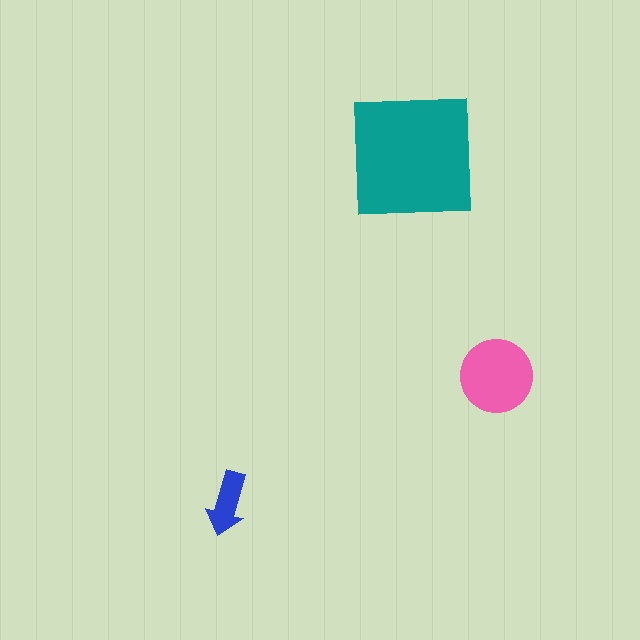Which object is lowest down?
The blue arrow is bottommost.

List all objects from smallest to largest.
The blue arrow, the pink circle, the teal square.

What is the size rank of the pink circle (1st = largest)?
2nd.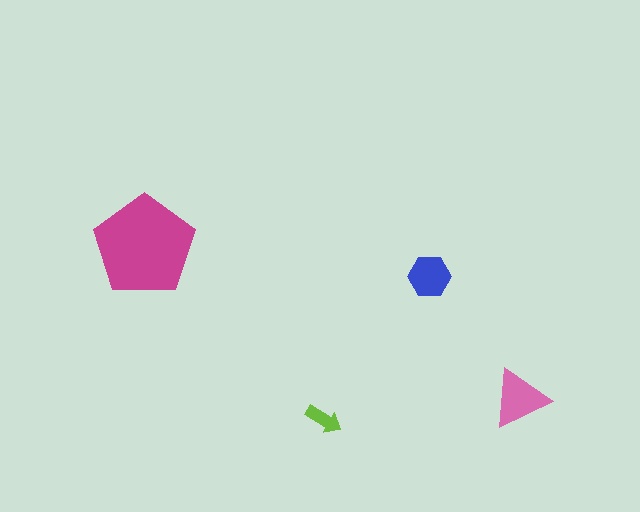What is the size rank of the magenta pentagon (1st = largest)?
1st.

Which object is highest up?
The magenta pentagon is topmost.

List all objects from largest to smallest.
The magenta pentagon, the pink triangle, the blue hexagon, the lime arrow.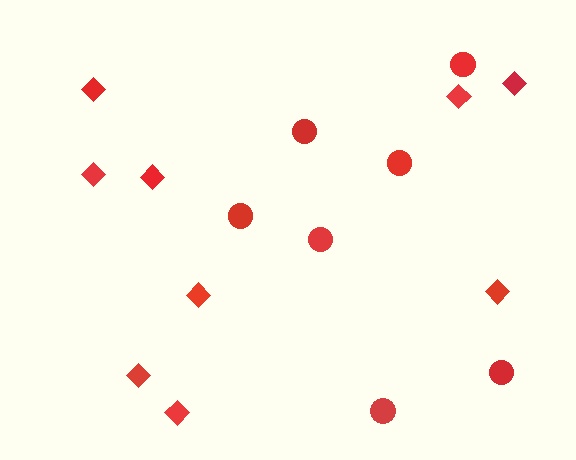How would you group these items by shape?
There are 2 groups: one group of diamonds (9) and one group of circles (7).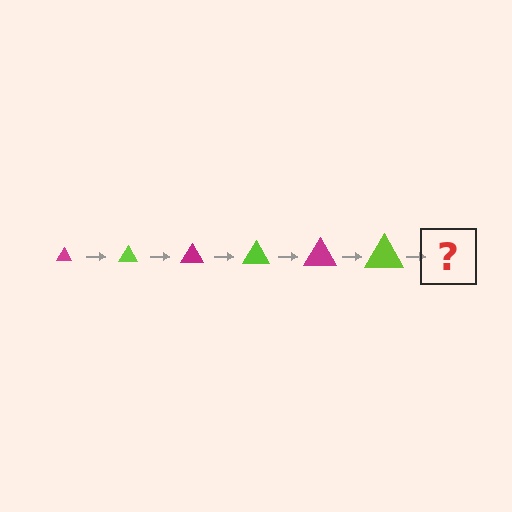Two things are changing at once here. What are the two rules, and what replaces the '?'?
The two rules are that the triangle grows larger each step and the color cycles through magenta and lime. The '?' should be a magenta triangle, larger than the previous one.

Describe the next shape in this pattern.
It should be a magenta triangle, larger than the previous one.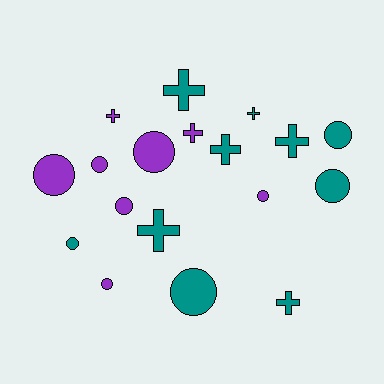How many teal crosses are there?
There are 6 teal crosses.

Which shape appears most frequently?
Circle, with 10 objects.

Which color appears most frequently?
Teal, with 10 objects.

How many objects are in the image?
There are 18 objects.